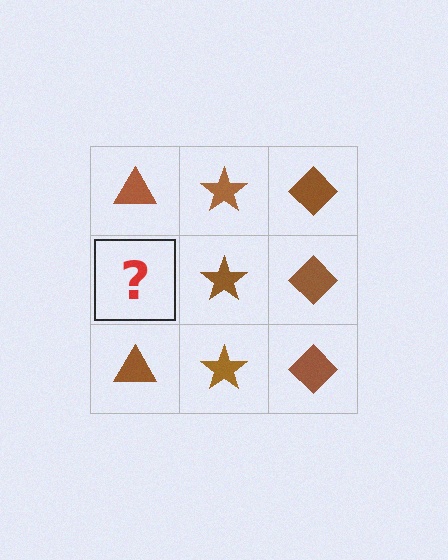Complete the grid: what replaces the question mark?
The question mark should be replaced with a brown triangle.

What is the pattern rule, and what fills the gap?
The rule is that each column has a consistent shape. The gap should be filled with a brown triangle.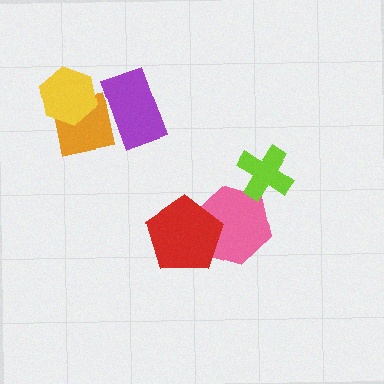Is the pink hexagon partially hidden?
Yes, it is partially covered by another shape.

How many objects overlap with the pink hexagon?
2 objects overlap with the pink hexagon.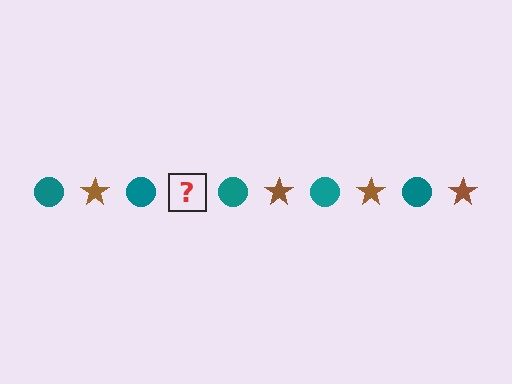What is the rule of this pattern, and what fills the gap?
The rule is that the pattern alternates between teal circle and brown star. The gap should be filled with a brown star.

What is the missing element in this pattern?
The missing element is a brown star.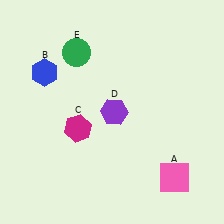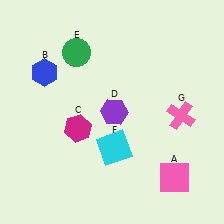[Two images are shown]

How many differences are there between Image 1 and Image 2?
There are 2 differences between the two images.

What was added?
A cyan square (F), a pink cross (G) were added in Image 2.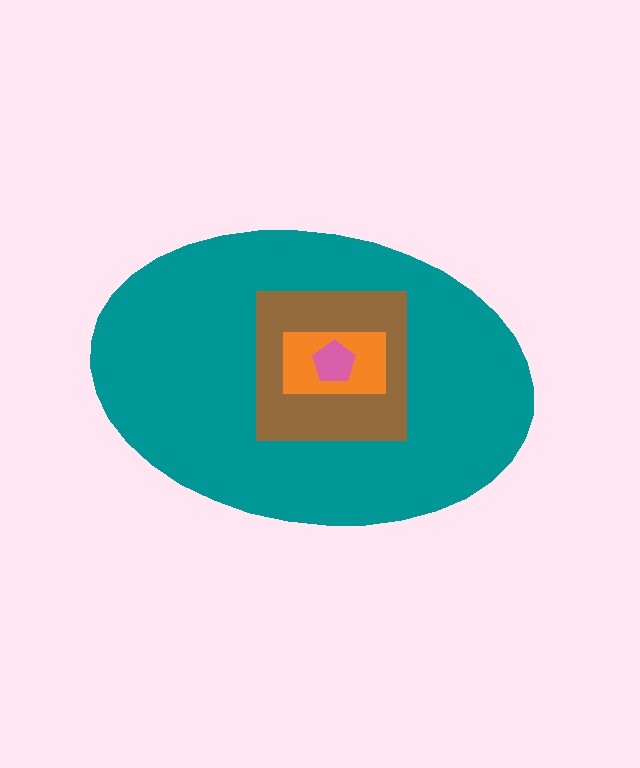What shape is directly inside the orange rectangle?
The pink pentagon.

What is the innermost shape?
The pink pentagon.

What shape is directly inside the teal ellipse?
The brown square.